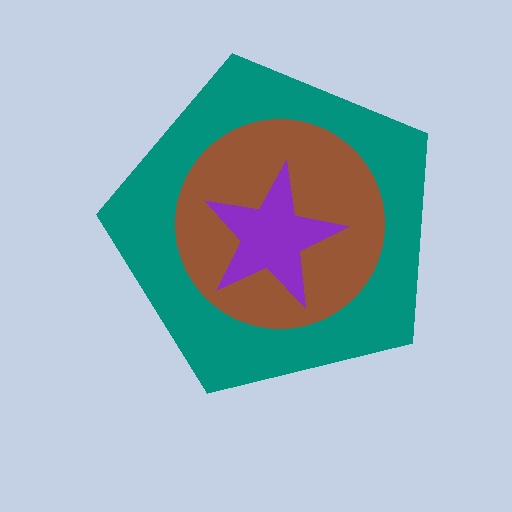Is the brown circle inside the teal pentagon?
Yes.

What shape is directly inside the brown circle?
The purple star.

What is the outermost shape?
The teal pentagon.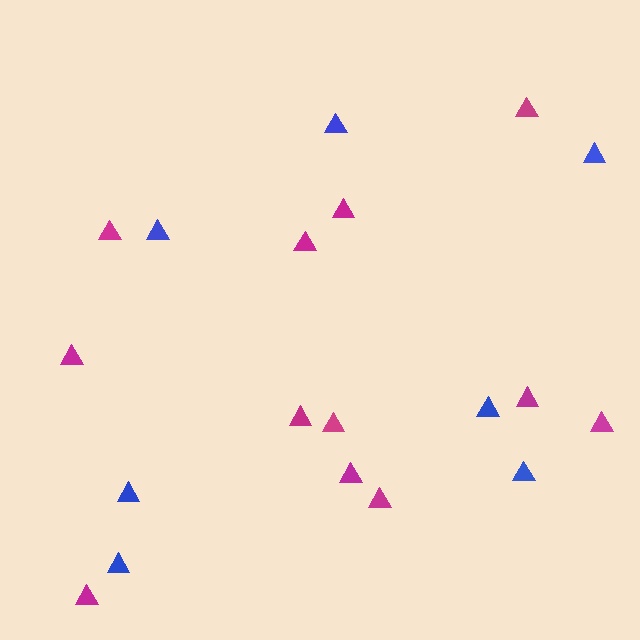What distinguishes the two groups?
There are 2 groups: one group of blue triangles (7) and one group of magenta triangles (12).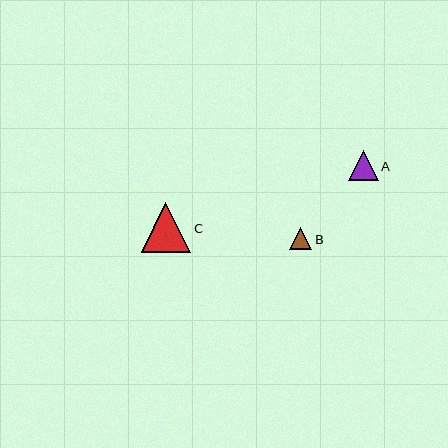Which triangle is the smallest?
Triangle B is the smallest with a size of approximately 22 pixels.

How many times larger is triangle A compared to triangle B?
Triangle A is approximately 1.4 times the size of triangle B.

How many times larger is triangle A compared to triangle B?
Triangle A is approximately 1.4 times the size of triangle B.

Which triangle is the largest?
Triangle C is the largest with a size of approximately 50 pixels.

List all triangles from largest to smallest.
From largest to smallest: C, A, B.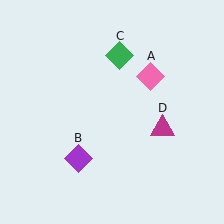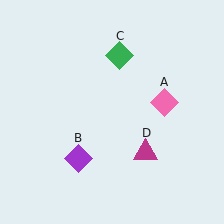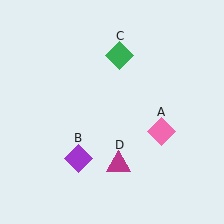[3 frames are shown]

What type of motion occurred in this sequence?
The pink diamond (object A), magenta triangle (object D) rotated clockwise around the center of the scene.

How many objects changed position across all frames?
2 objects changed position: pink diamond (object A), magenta triangle (object D).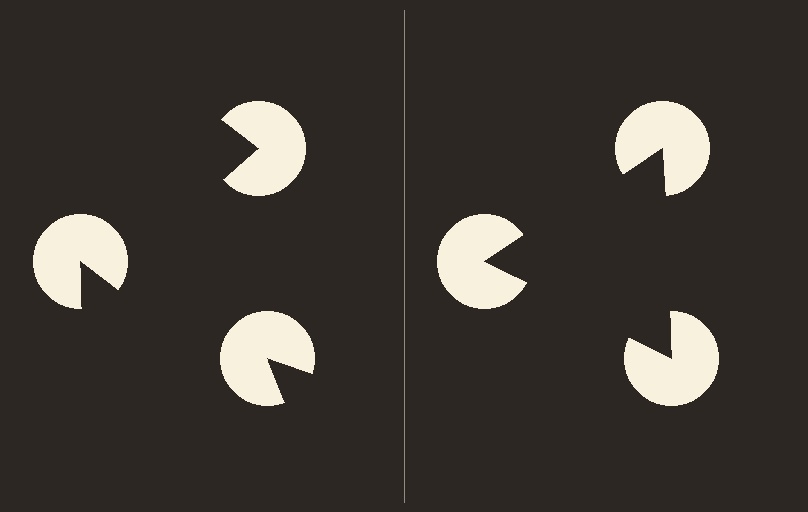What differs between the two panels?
The pac-man discs are positioned identically on both sides; only the wedge orientations differ. On the right they align to a triangle; on the left they are misaligned.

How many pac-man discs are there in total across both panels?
6 — 3 on each side.